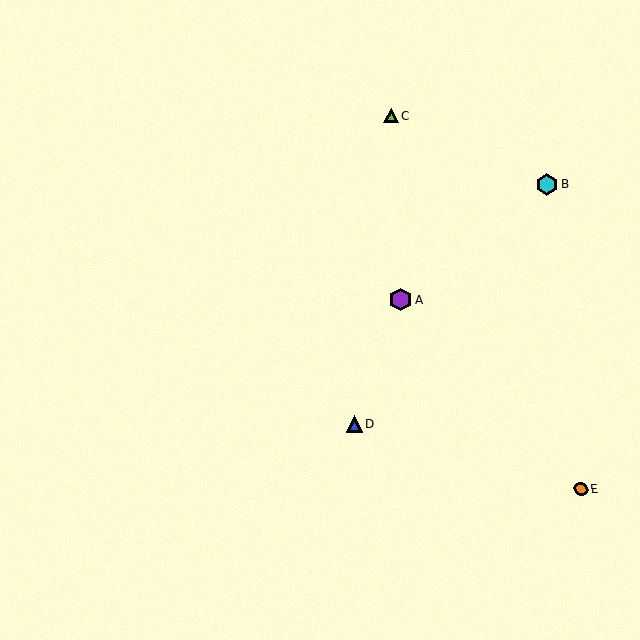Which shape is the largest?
The purple hexagon (labeled A) is the largest.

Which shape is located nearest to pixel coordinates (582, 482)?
The orange circle (labeled E) at (581, 489) is nearest to that location.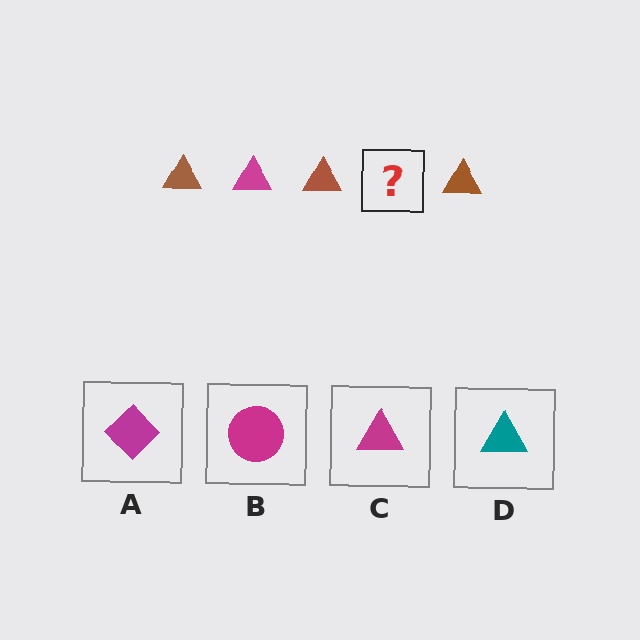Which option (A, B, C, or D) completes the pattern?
C.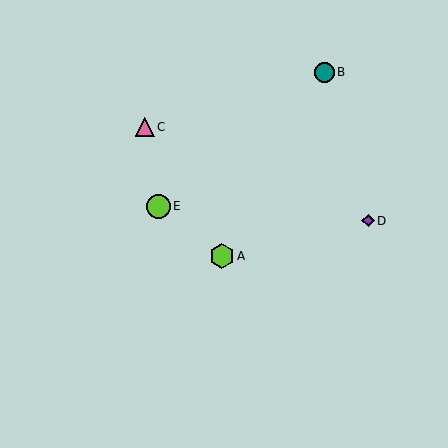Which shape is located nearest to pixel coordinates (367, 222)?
The purple diamond (labeled D) at (368, 221) is nearest to that location.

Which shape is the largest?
The lime hexagon (labeled A) is the largest.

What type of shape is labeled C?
Shape C is a pink triangle.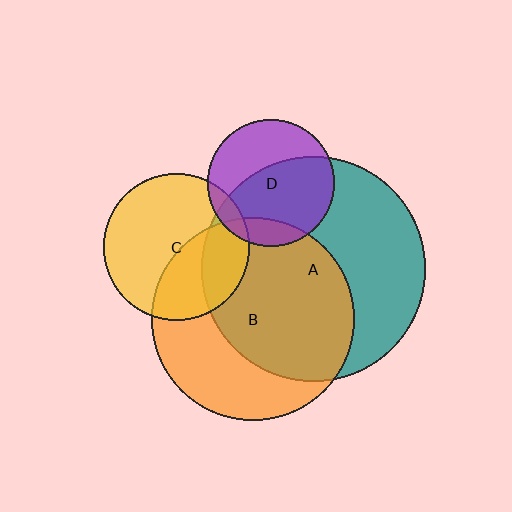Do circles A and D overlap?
Yes.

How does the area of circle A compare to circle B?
Approximately 1.2 times.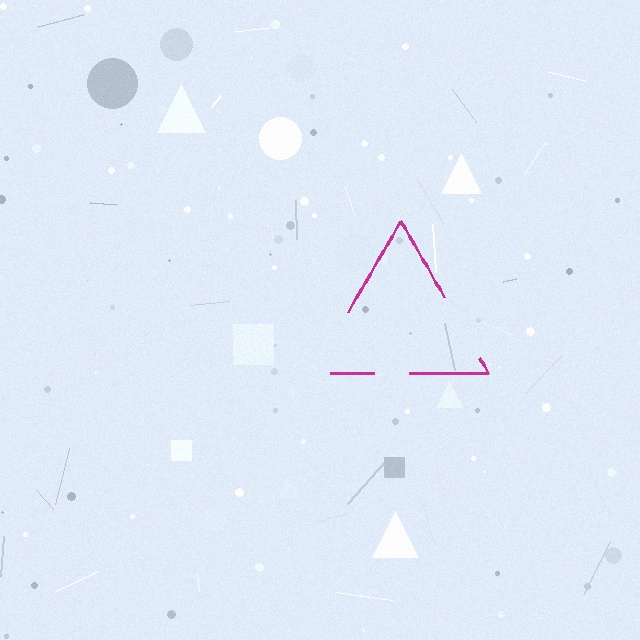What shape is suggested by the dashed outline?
The dashed outline suggests a triangle.